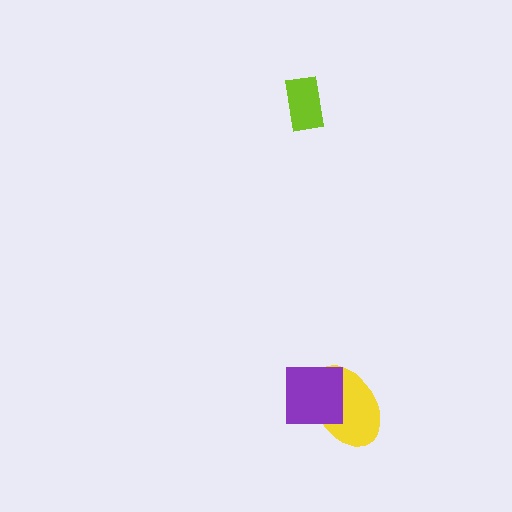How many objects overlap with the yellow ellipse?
1 object overlaps with the yellow ellipse.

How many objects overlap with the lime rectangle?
0 objects overlap with the lime rectangle.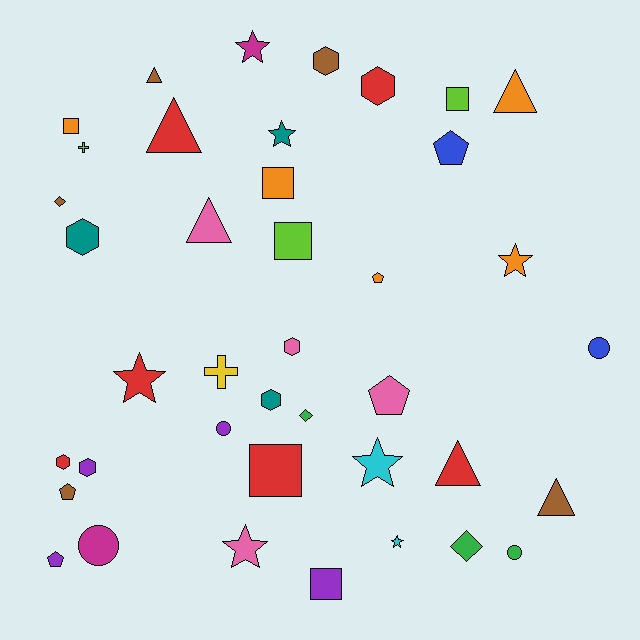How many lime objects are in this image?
There are 3 lime objects.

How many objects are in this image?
There are 40 objects.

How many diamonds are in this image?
There are 3 diamonds.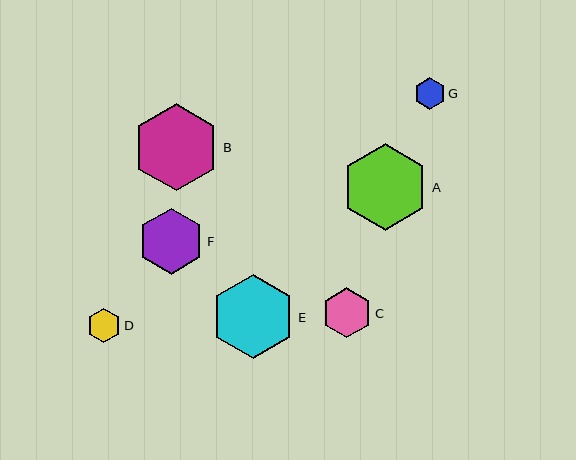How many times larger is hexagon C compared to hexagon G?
Hexagon C is approximately 1.6 times the size of hexagon G.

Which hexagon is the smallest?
Hexagon G is the smallest with a size of approximately 31 pixels.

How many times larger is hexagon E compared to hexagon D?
Hexagon E is approximately 2.4 times the size of hexagon D.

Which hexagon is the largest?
Hexagon B is the largest with a size of approximately 87 pixels.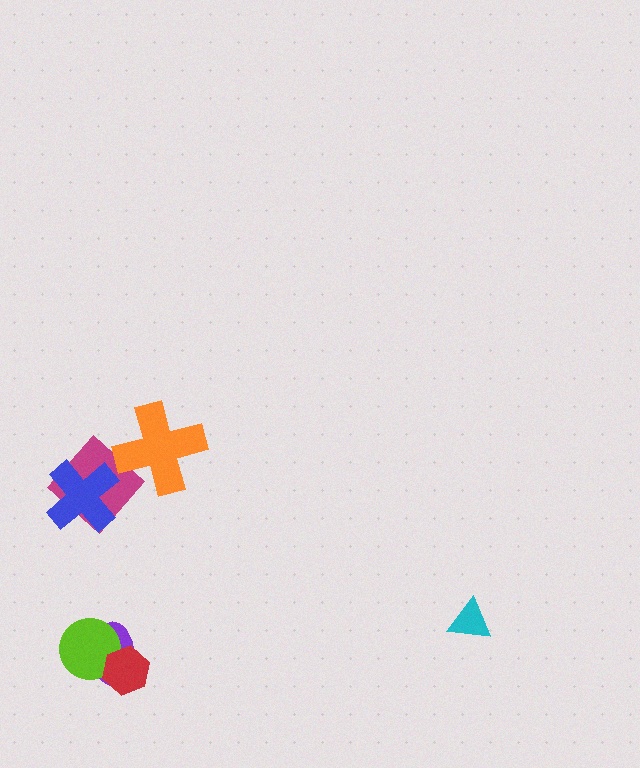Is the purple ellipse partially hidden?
Yes, it is partially covered by another shape.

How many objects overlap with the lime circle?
2 objects overlap with the lime circle.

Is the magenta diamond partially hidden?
Yes, it is partially covered by another shape.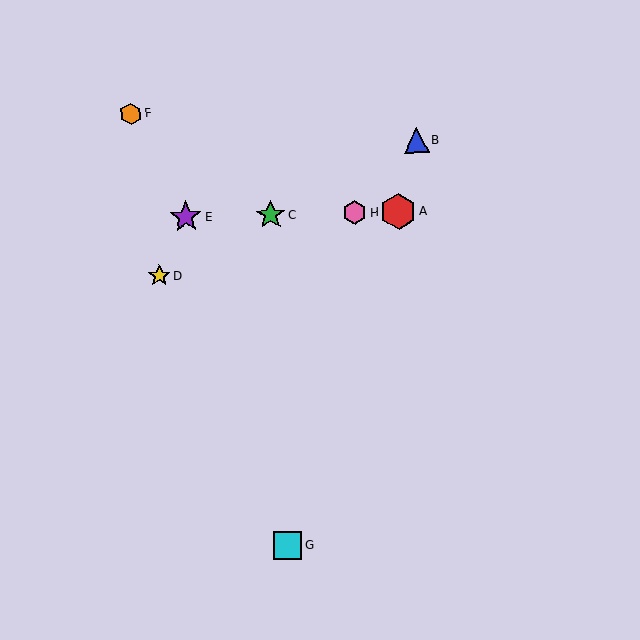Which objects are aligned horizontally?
Objects A, C, E, H are aligned horizontally.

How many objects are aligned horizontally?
4 objects (A, C, E, H) are aligned horizontally.